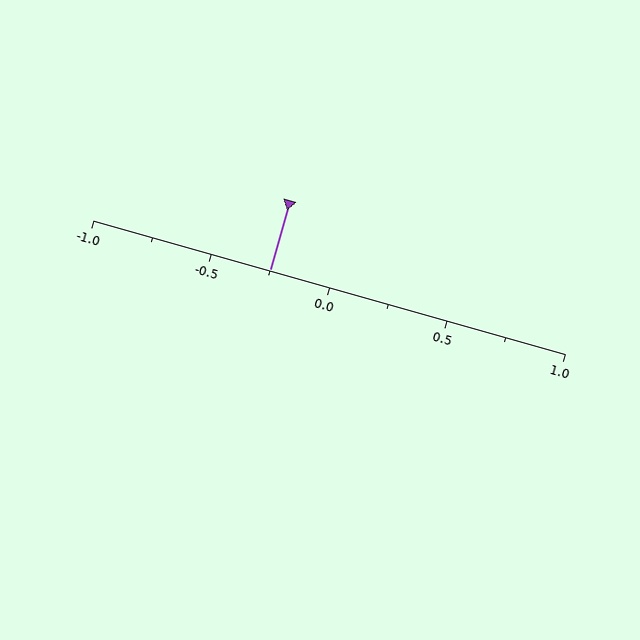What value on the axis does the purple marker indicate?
The marker indicates approximately -0.25.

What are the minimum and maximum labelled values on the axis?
The axis runs from -1.0 to 1.0.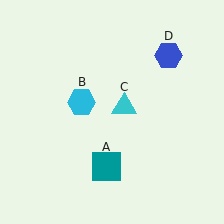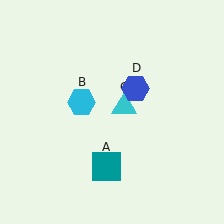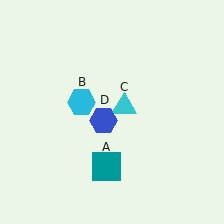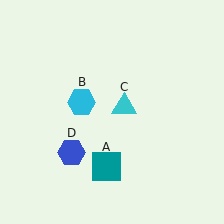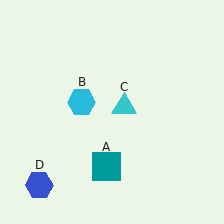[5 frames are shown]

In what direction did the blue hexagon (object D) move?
The blue hexagon (object D) moved down and to the left.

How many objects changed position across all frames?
1 object changed position: blue hexagon (object D).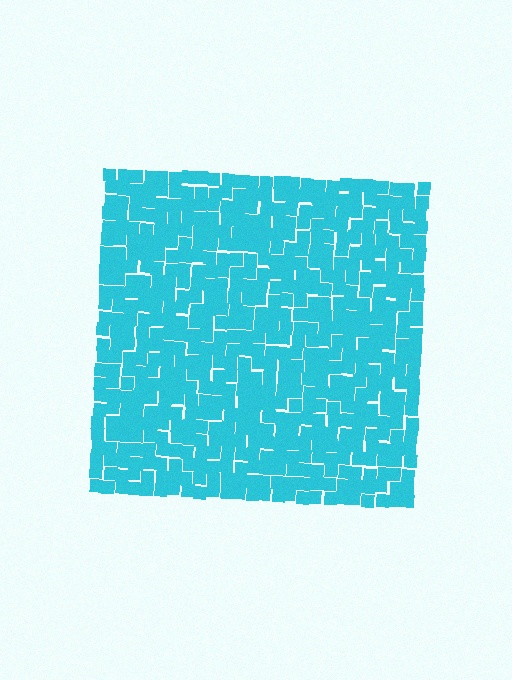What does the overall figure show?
The overall figure shows a square.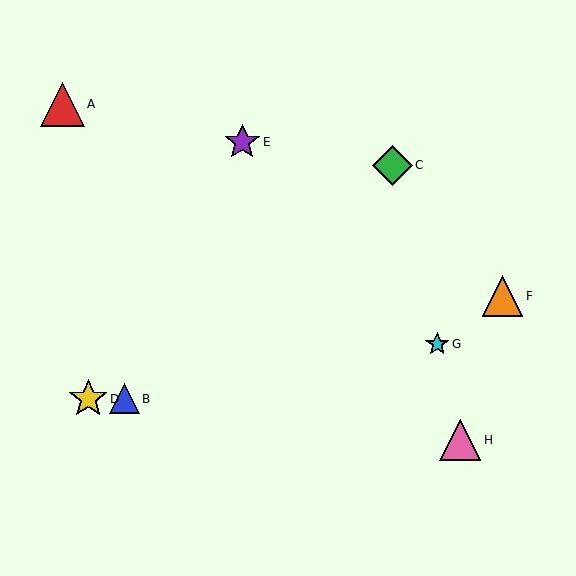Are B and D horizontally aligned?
Yes, both are at y≈399.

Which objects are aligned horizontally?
Objects B, D are aligned horizontally.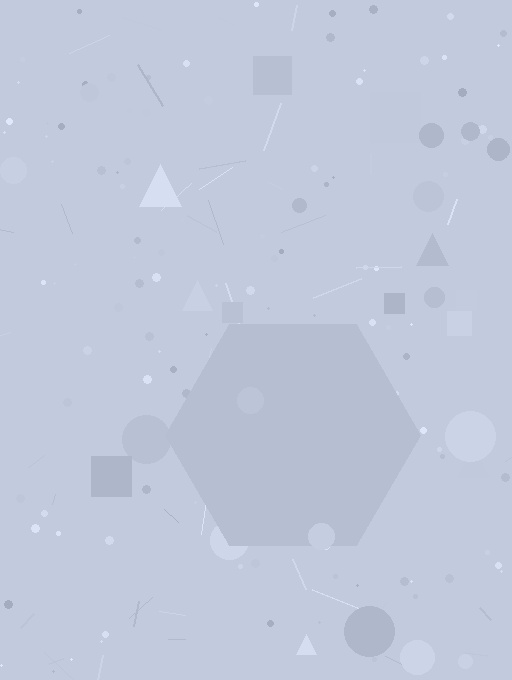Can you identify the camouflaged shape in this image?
The camouflaged shape is a hexagon.